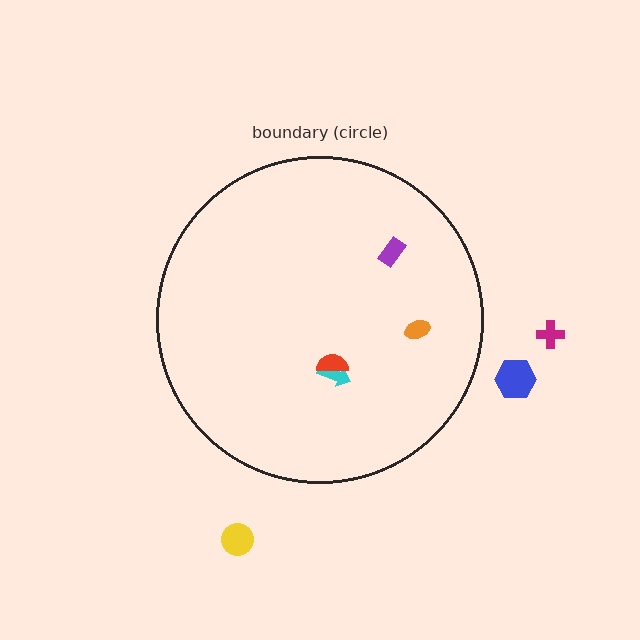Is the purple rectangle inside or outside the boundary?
Inside.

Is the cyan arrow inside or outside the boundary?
Inside.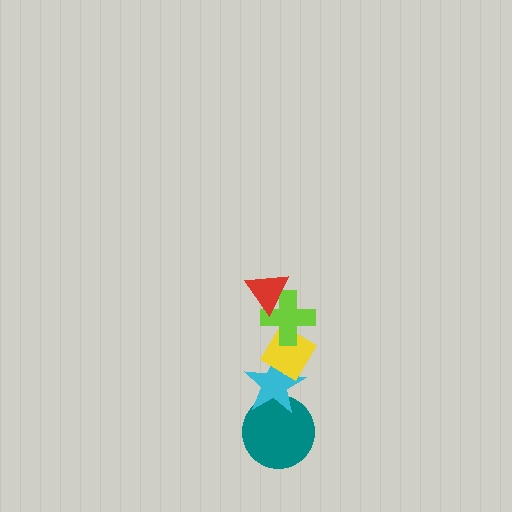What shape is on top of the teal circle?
The cyan star is on top of the teal circle.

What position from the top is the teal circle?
The teal circle is 5th from the top.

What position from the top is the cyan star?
The cyan star is 4th from the top.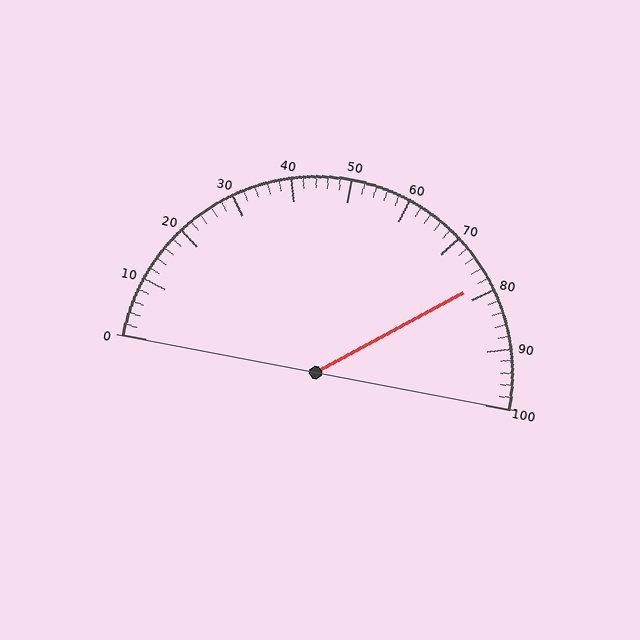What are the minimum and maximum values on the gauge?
The gauge ranges from 0 to 100.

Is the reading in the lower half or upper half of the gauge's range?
The reading is in the upper half of the range (0 to 100).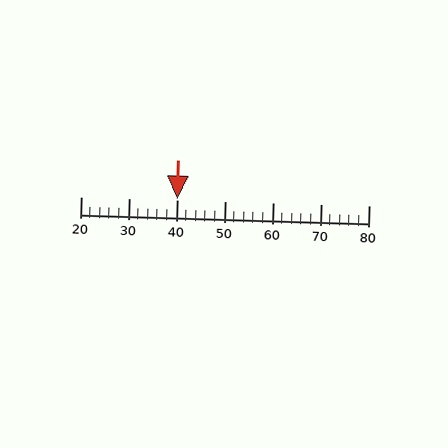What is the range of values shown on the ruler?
The ruler shows values from 20 to 80.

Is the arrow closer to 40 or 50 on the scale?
The arrow is closer to 40.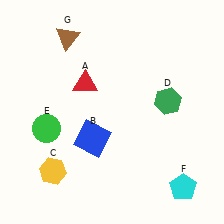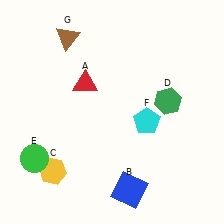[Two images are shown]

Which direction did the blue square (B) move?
The blue square (B) moved down.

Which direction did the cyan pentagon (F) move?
The cyan pentagon (F) moved up.